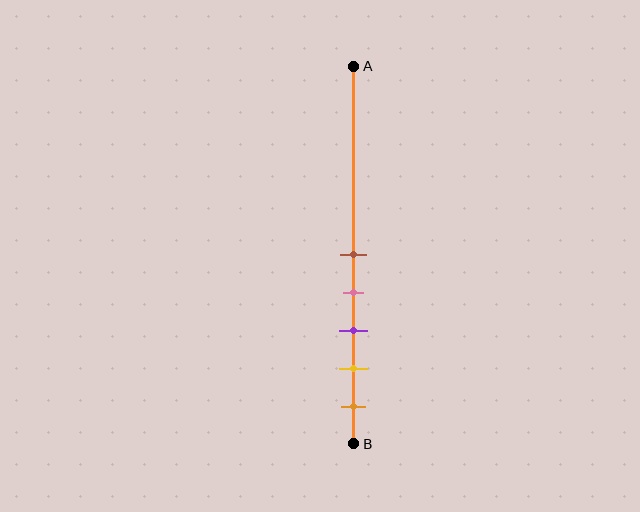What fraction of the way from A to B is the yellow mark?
The yellow mark is approximately 80% (0.8) of the way from A to B.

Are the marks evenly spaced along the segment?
Yes, the marks are approximately evenly spaced.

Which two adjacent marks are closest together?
The brown and pink marks are the closest adjacent pair.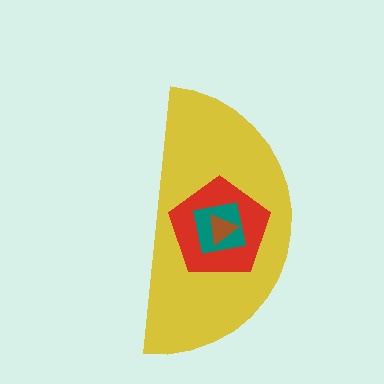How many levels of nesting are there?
4.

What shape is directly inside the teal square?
The brown triangle.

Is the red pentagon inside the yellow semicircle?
Yes.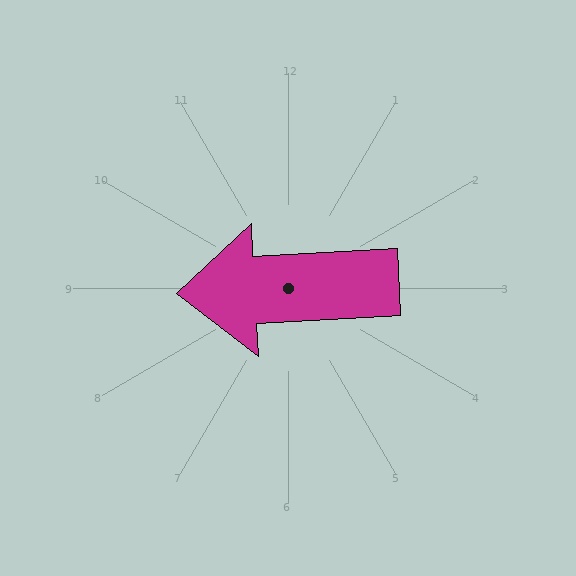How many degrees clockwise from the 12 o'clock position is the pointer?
Approximately 267 degrees.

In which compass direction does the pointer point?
West.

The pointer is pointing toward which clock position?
Roughly 9 o'clock.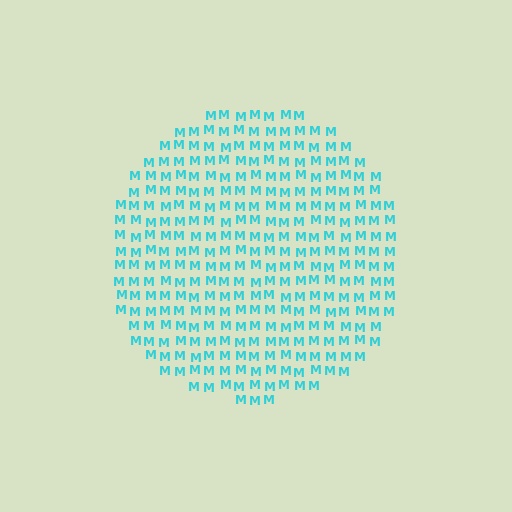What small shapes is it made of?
It is made of small letter M's.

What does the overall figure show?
The overall figure shows a circle.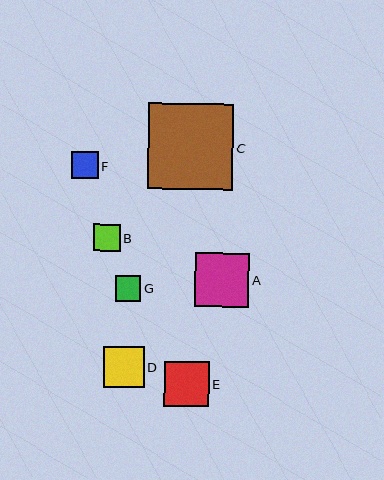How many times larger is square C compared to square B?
Square C is approximately 3.2 times the size of square B.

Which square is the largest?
Square C is the largest with a size of approximately 85 pixels.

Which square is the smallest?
Square G is the smallest with a size of approximately 26 pixels.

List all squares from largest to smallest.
From largest to smallest: C, A, E, D, F, B, G.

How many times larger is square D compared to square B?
Square D is approximately 1.5 times the size of square B.